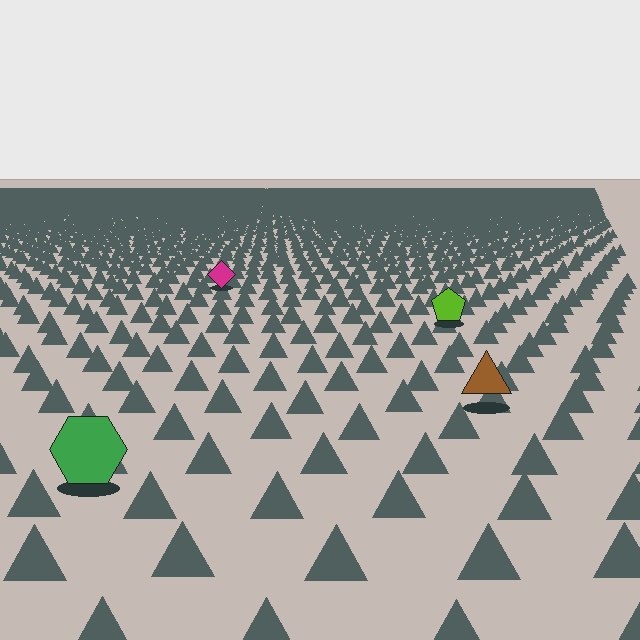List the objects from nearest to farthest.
From nearest to farthest: the green hexagon, the brown triangle, the lime pentagon, the magenta diamond.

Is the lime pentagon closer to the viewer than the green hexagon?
No. The green hexagon is closer — you can tell from the texture gradient: the ground texture is coarser near it.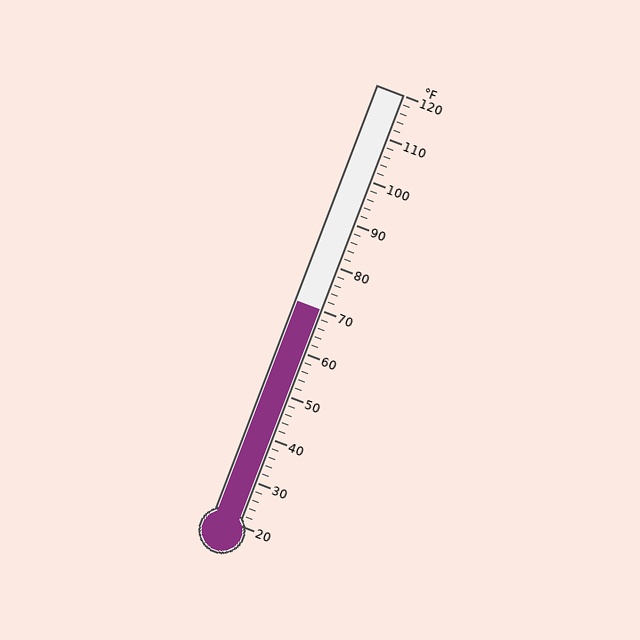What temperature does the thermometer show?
The thermometer shows approximately 70°F.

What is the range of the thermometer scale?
The thermometer scale ranges from 20°F to 120°F.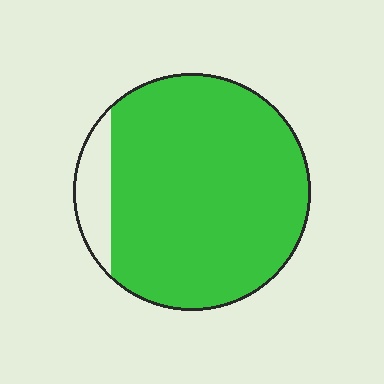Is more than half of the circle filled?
Yes.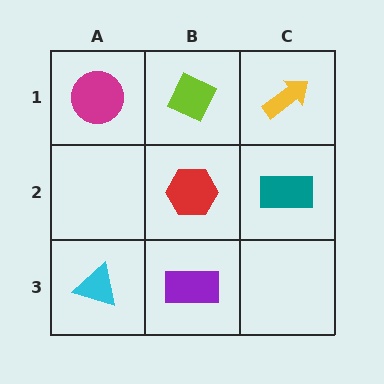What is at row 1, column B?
A lime diamond.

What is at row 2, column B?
A red hexagon.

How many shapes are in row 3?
2 shapes.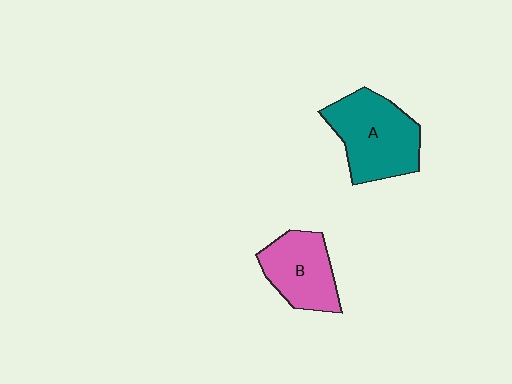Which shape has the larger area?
Shape A (teal).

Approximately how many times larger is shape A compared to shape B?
Approximately 1.3 times.